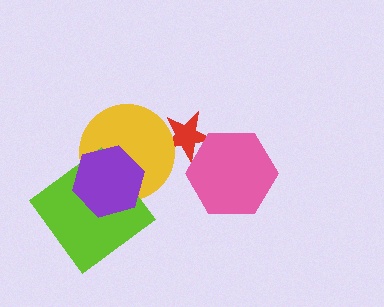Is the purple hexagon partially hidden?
No, no other shape covers it.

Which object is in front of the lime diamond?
The purple hexagon is in front of the lime diamond.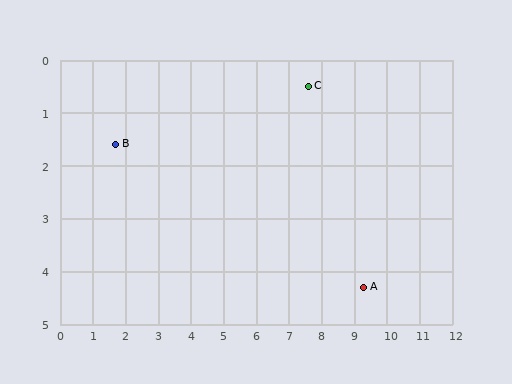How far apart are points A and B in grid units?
Points A and B are about 8.1 grid units apart.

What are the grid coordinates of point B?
Point B is at approximately (1.7, 1.6).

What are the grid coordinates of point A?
Point A is at approximately (9.3, 4.3).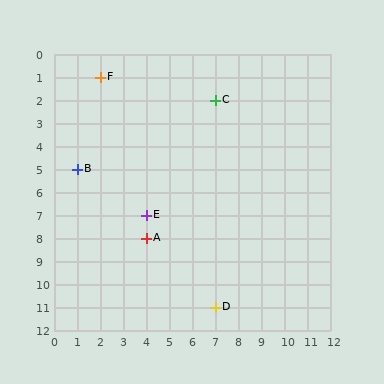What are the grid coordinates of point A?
Point A is at grid coordinates (4, 8).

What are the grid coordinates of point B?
Point B is at grid coordinates (1, 5).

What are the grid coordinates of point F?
Point F is at grid coordinates (2, 1).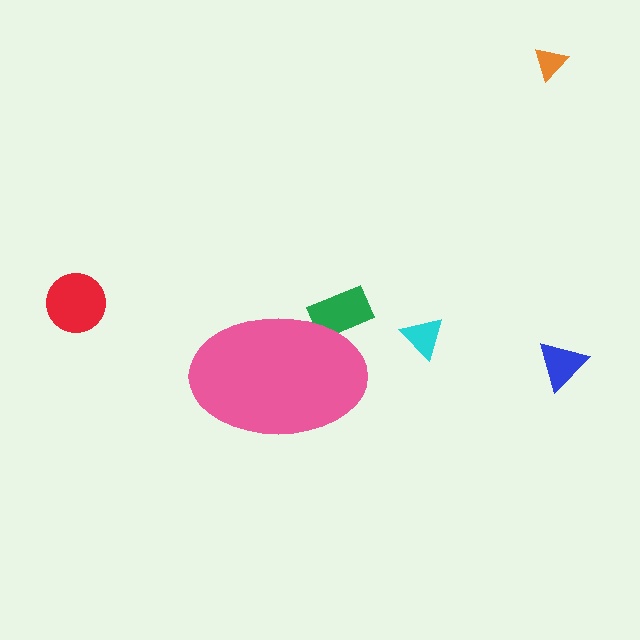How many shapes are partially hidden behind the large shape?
1 shape is partially hidden.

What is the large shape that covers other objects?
A pink ellipse.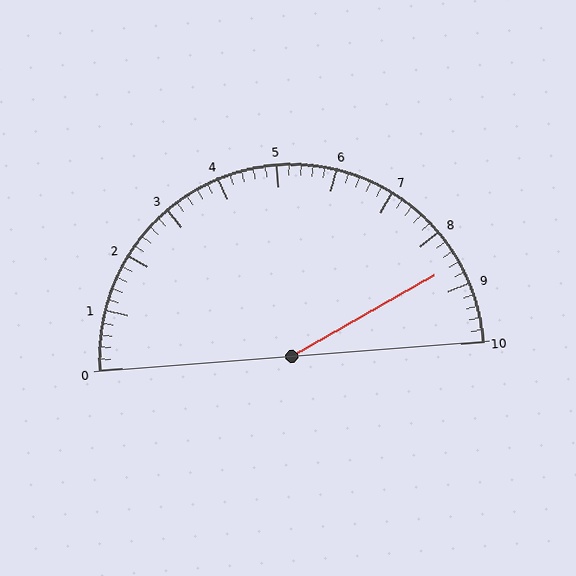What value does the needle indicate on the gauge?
The needle indicates approximately 8.6.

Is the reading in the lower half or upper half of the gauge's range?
The reading is in the upper half of the range (0 to 10).